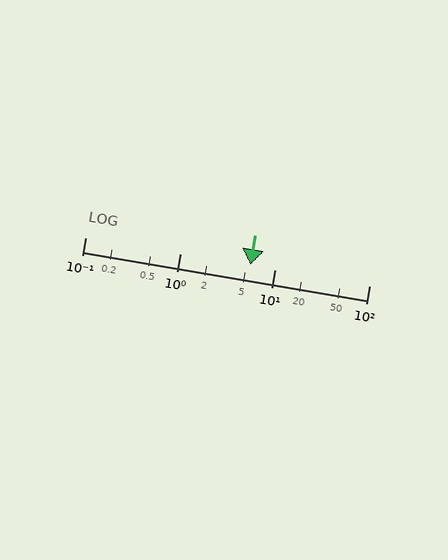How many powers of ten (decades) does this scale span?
The scale spans 3 decades, from 0.1 to 100.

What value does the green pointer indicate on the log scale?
The pointer indicates approximately 5.6.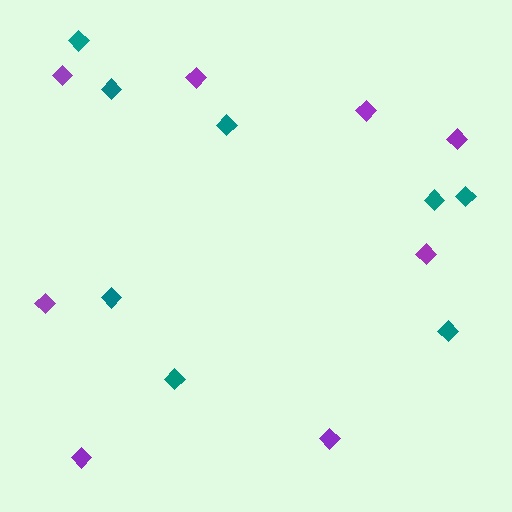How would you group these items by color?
There are 2 groups: one group of purple diamonds (8) and one group of teal diamonds (8).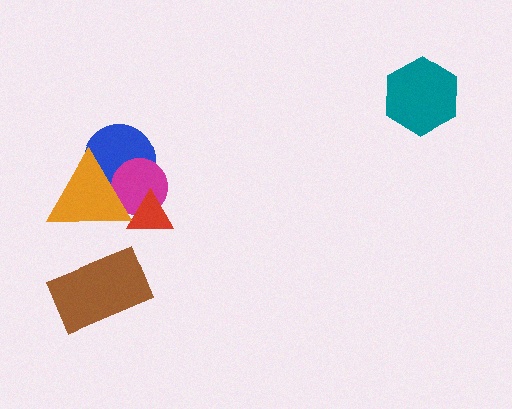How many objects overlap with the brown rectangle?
0 objects overlap with the brown rectangle.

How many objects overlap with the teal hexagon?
0 objects overlap with the teal hexagon.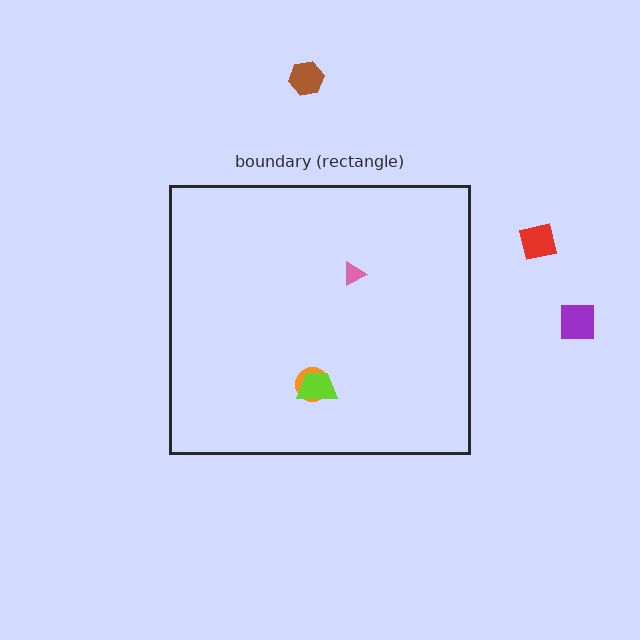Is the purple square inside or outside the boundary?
Outside.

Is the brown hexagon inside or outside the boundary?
Outside.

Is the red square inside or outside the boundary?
Outside.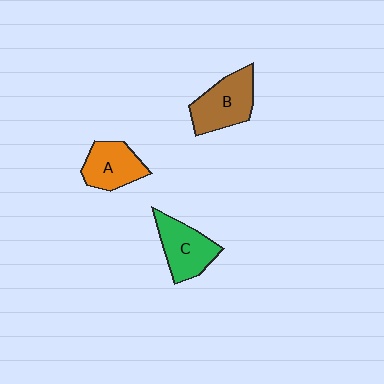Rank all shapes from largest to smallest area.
From largest to smallest: B (brown), C (green), A (orange).